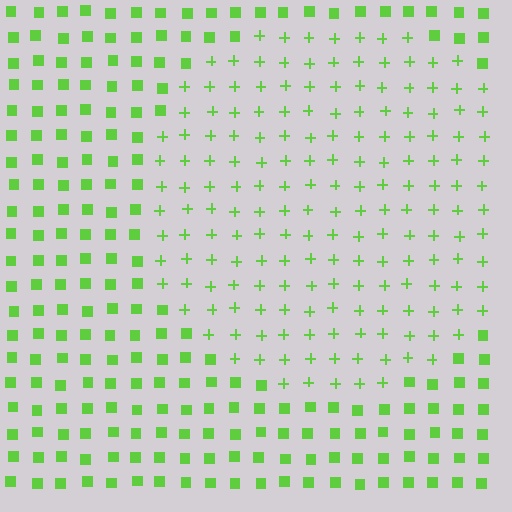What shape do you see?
I see a circle.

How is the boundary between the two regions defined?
The boundary is defined by a change in element shape: plus signs inside vs. squares outside. All elements share the same color and spacing.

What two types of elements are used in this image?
The image uses plus signs inside the circle region and squares outside it.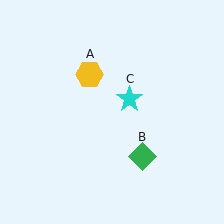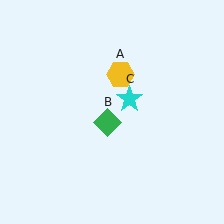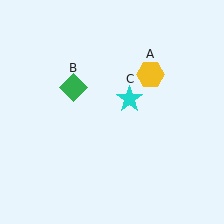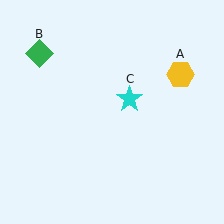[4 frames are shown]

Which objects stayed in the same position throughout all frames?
Cyan star (object C) remained stationary.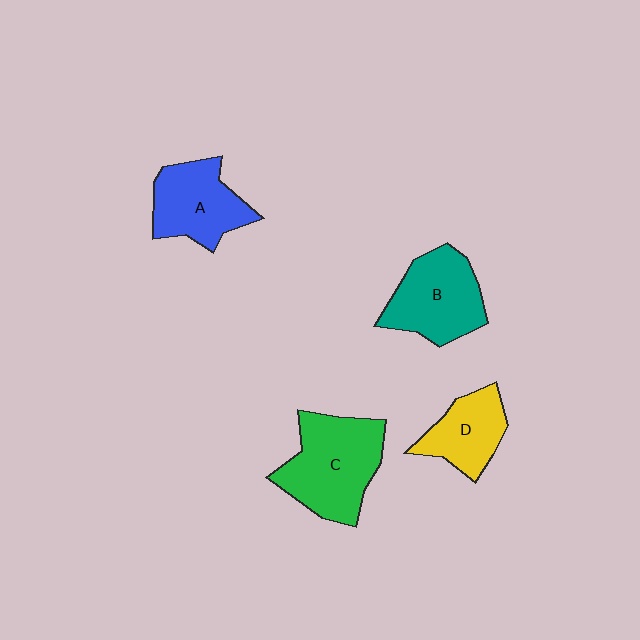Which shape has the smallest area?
Shape D (yellow).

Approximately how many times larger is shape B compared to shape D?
Approximately 1.4 times.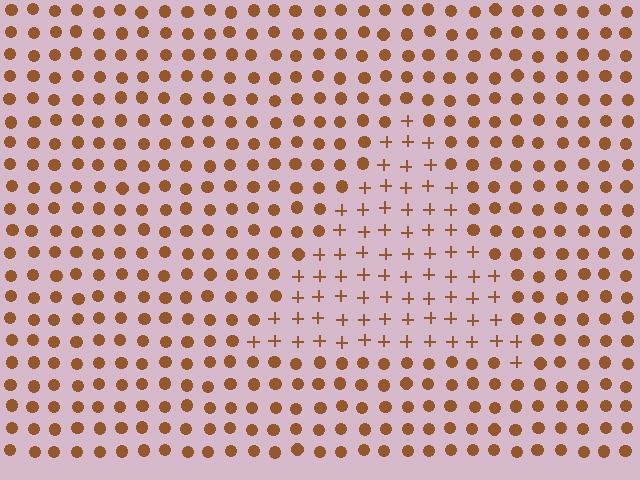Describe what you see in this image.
The image is filled with small brown elements arranged in a uniform grid. A triangle-shaped region contains plus signs, while the surrounding area contains circles. The boundary is defined purely by the change in element shape.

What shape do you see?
I see a triangle.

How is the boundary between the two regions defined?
The boundary is defined by a change in element shape: plus signs inside vs. circles outside. All elements share the same color and spacing.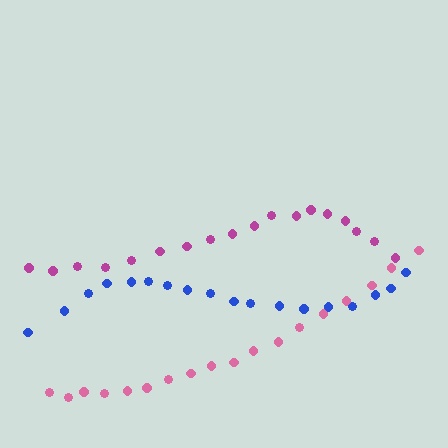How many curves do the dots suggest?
There are 3 distinct paths.